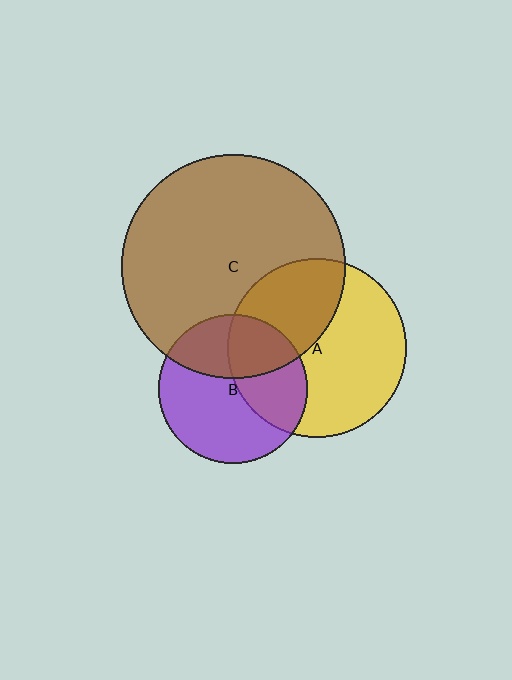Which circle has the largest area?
Circle C (brown).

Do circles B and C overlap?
Yes.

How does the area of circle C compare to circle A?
Approximately 1.5 times.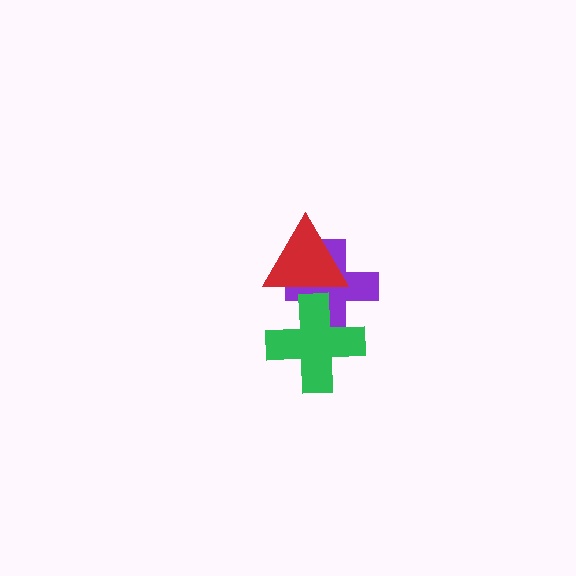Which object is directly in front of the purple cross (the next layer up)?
The red triangle is directly in front of the purple cross.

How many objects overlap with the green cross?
2 objects overlap with the green cross.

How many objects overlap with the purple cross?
2 objects overlap with the purple cross.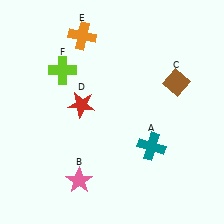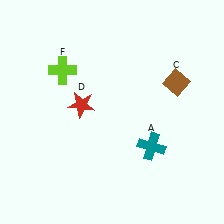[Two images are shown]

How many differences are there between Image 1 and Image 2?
There are 2 differences between the two images.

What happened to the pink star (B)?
The pink star (B) was removed in Image 2. It was in the bottom-left area of Image 1.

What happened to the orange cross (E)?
The orange cross (E) was removed in Image 2. It was in the top-left area of Image 1.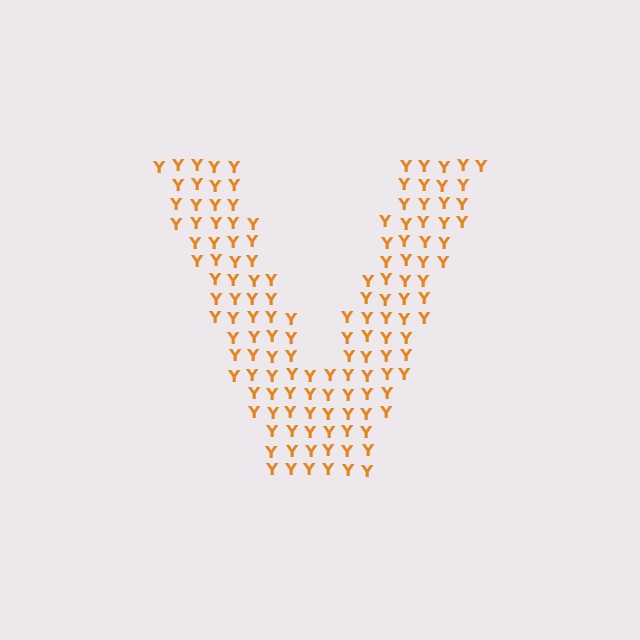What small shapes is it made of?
It is made of small letter Y's.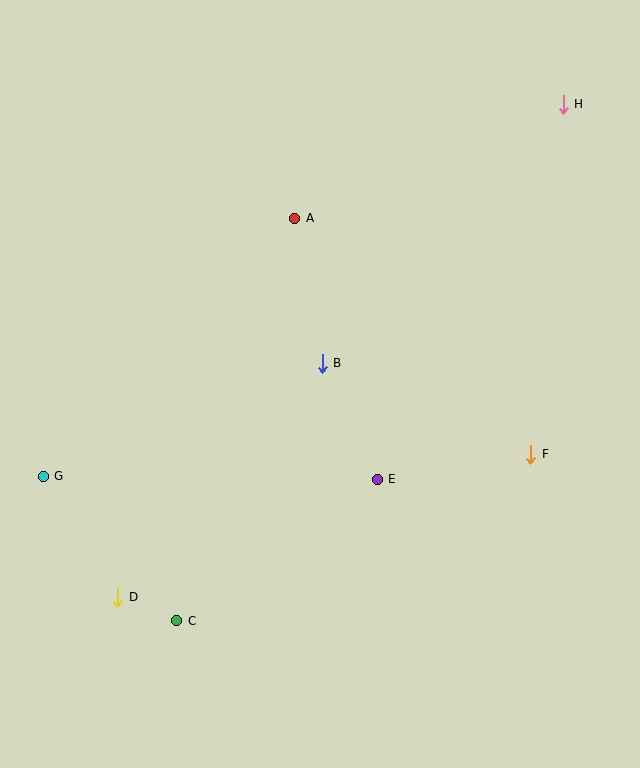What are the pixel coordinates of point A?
Point A is at (295, 218).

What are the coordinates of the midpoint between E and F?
The midpoint between E and F is at (454, 467).